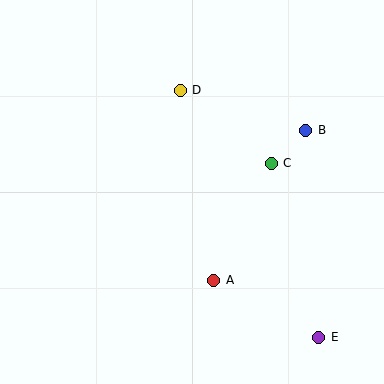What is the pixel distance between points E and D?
The distance between E and D is 283 pixels.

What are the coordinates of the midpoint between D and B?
The midpoint between D and B is at (243, 110).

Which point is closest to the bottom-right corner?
Point E is closest to the bottom-right corner.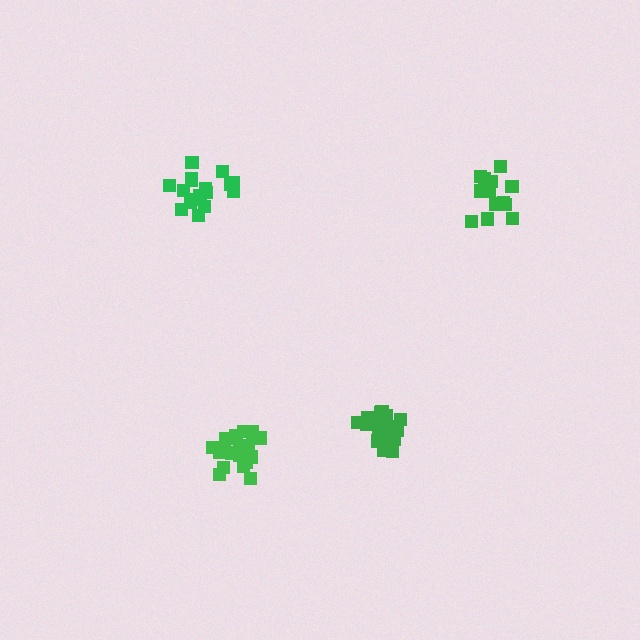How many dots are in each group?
Group 1: 20 dots, Group 2: 14 dots, Group 3: 19 dots, Group 4: 17 dots (70 total).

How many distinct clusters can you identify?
There are 4 distinct clusters.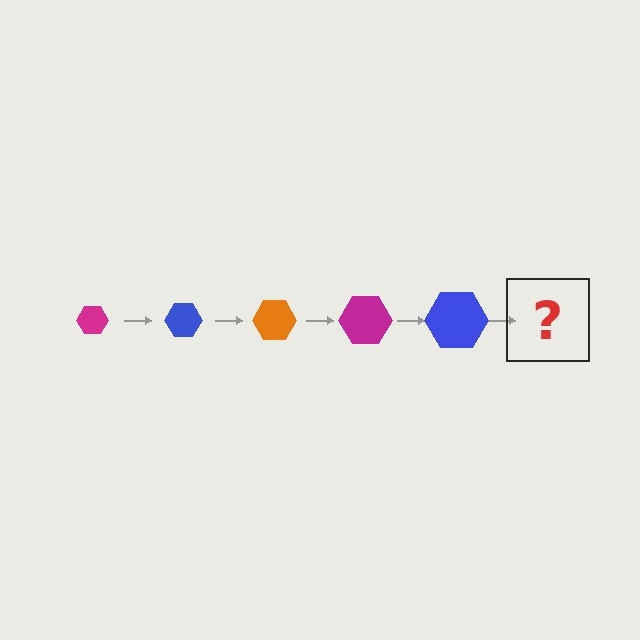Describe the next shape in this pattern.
It should be an orange hexagon, larger than the previous one.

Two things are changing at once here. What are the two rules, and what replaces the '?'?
The two rules are that the hexagon grows larger each step and the color cycles through magenta, blue, and orange. The '?' should be an orange hexagon, larger than the previous one.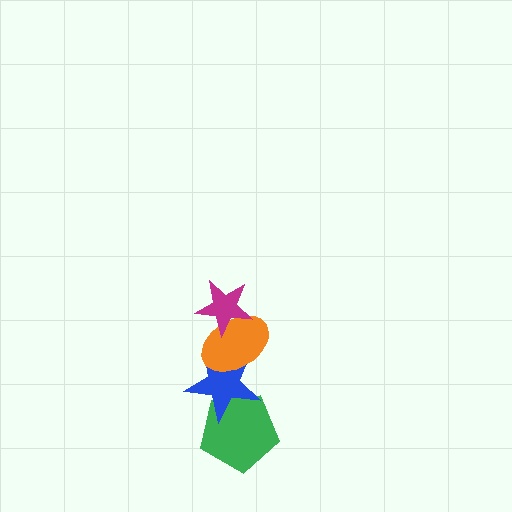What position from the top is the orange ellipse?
The orange ellipse is 2nd from the top.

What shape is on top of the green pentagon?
The blue star is on top of the green pentagon.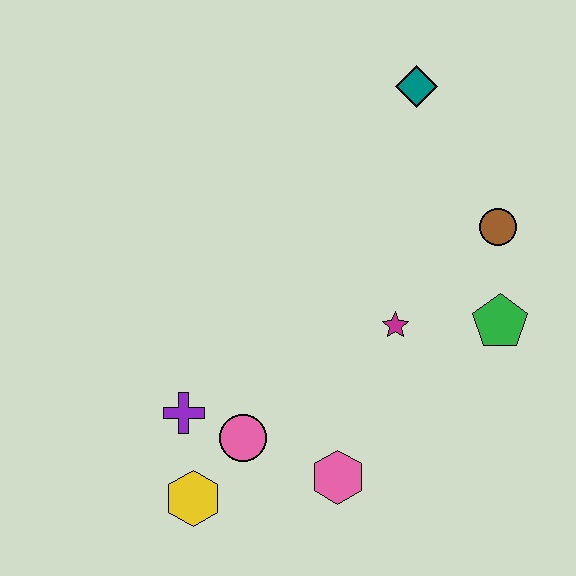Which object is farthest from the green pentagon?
The yellow hexagon is farthest from the green pentagon.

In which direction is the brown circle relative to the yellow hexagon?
The brown circle is to the right of the yellow hexagon.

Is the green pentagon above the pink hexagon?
Yes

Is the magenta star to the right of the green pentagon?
No